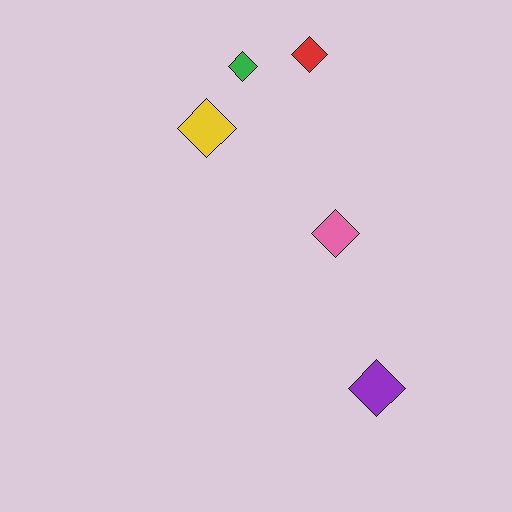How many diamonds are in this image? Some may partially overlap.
There are 5 diamonds.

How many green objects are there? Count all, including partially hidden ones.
There is 1 green object.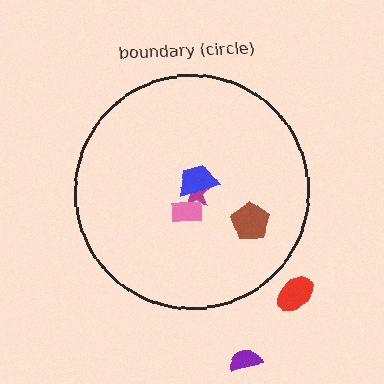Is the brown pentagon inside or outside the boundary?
Inside.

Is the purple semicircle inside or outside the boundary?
Outside.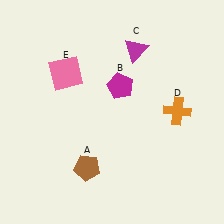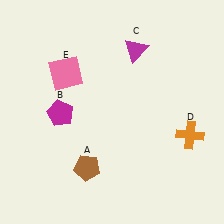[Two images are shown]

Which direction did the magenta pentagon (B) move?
The magenta pentagon (B) moved left.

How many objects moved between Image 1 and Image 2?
2 objects moved between the two images.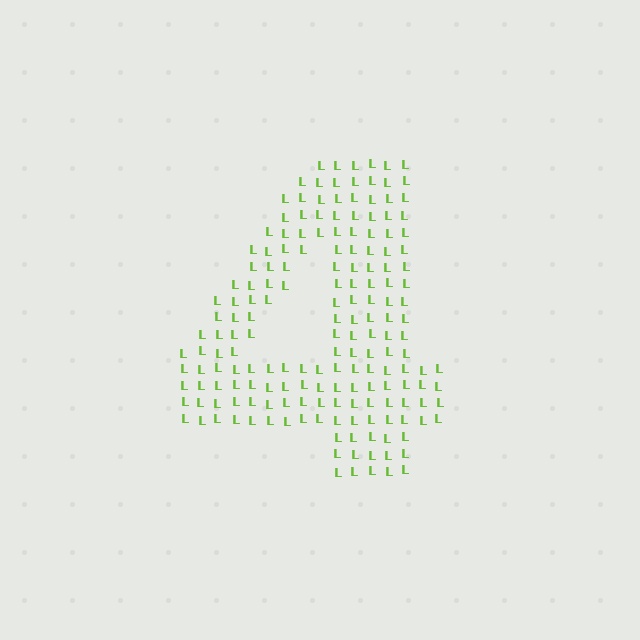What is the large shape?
The large shape is the digit 4.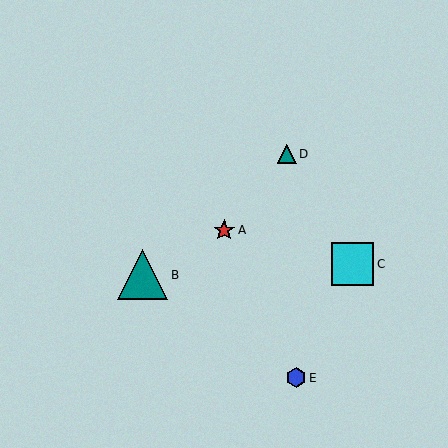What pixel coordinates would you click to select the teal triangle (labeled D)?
Click at (287, 154) to select the teal triangle D.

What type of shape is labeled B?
Shape B is a teal triangle.